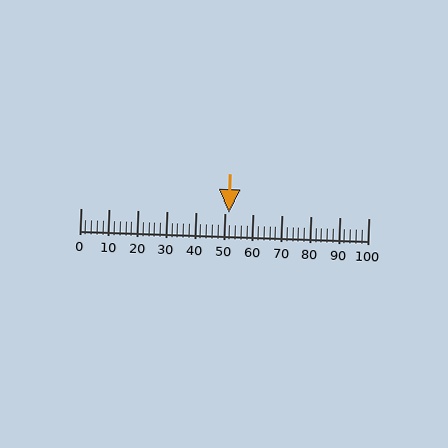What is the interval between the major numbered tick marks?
The major tick marks are spaced 10 units apart.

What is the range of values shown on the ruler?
The ruler shows values from 0 to 100.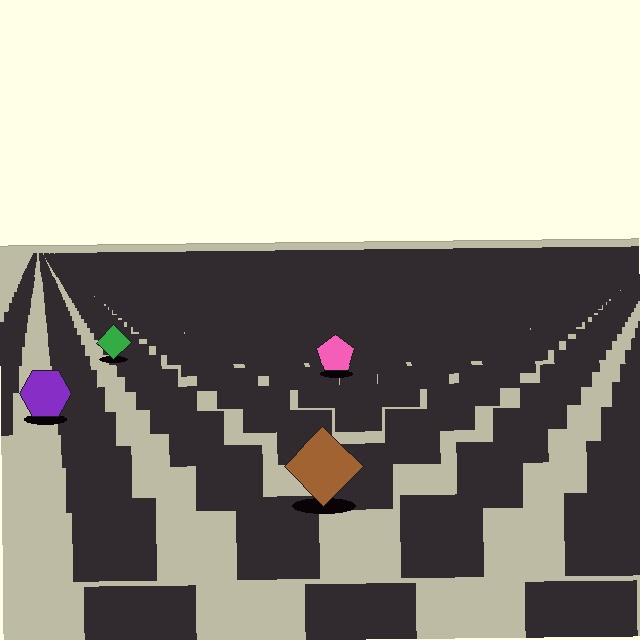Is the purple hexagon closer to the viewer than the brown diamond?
No. The brown diamond is closer — you can tell from the texture gradient: the ground texture is coarser near it.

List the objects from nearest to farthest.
From nearest to farthest: the brown diamond, the purple hexagon, the pink pentagon, the green diamond.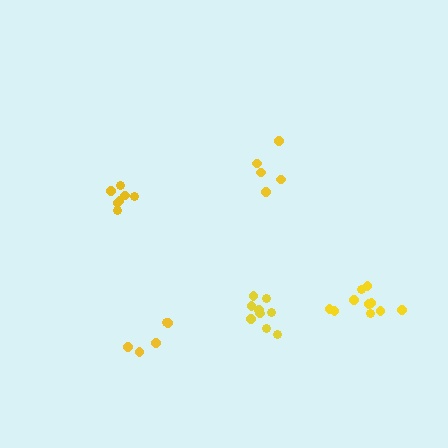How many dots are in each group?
Group 1: 9 dots, Group 2: 7 dots, Group 3: 5 dots, Group 4: 5 dots, Group 5: 10 dots (36 total).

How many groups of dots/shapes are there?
There are 5 groups.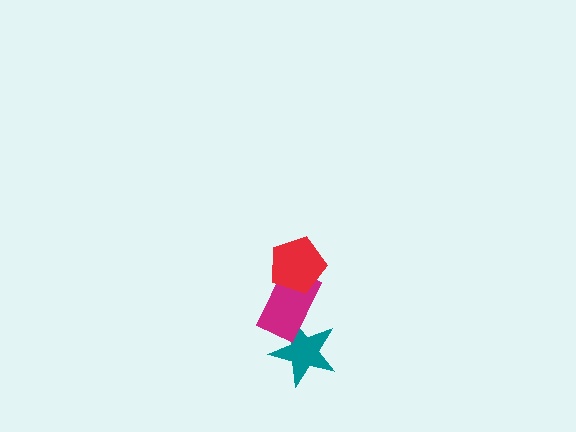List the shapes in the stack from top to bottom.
From top to bottom: the red pentagon, the magenta rectangle, the teal star.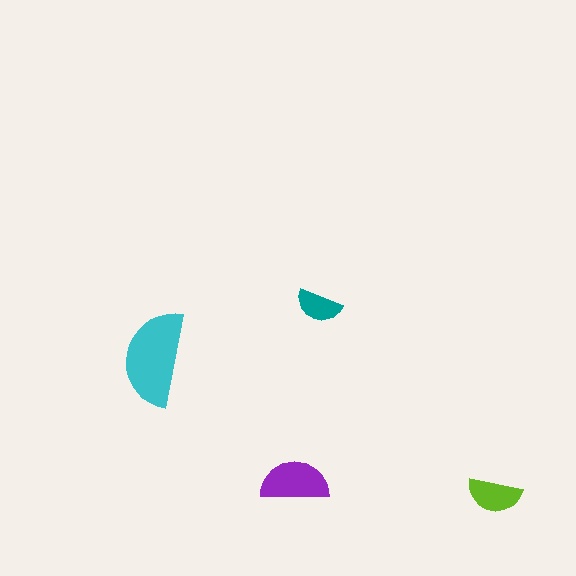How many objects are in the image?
There are 4 objects in the image.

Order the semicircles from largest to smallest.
the cyan one, the purple one, the lime one, the teal one.